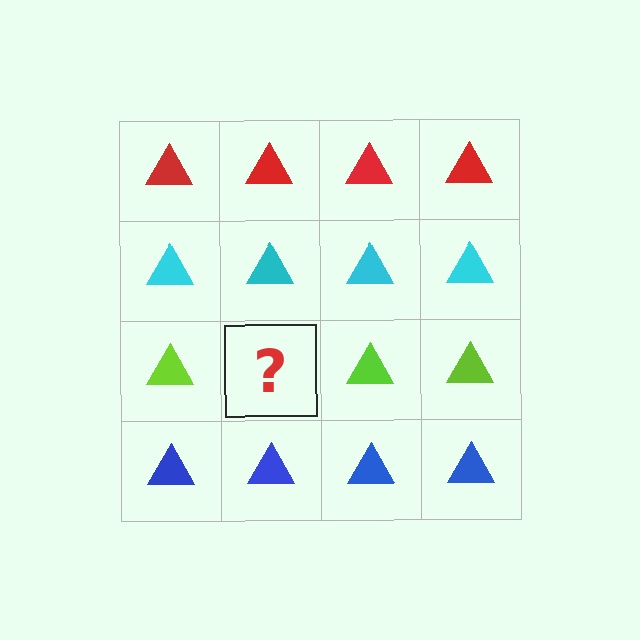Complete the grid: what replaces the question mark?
The question mark should be replaced with a lime triangle.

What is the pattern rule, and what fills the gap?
The rule is that each row has a consistent color. The gap should be filled with a lime triangle.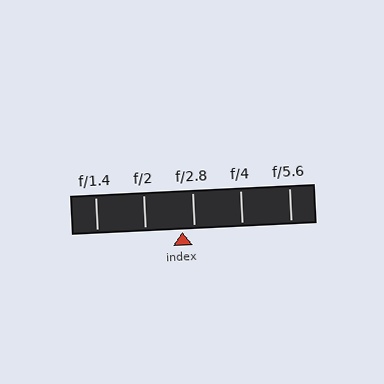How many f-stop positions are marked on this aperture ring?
There are 5 f-stop positions marked.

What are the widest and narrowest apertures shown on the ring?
The widest aperture shown is f/1.4 and the narrowest is f/5.6.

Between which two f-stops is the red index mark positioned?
The index mark is between f/2 and f/2.8.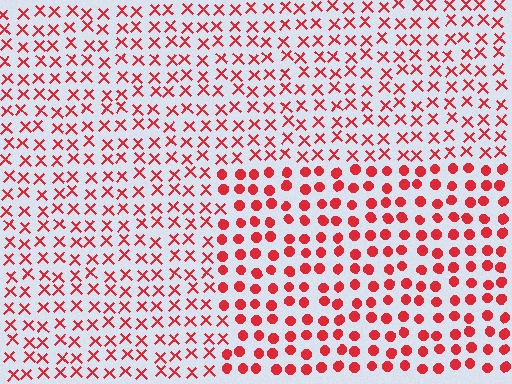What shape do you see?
I see a rectangle.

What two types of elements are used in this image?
The image uses circles inside the rectangle region and X marks outside it.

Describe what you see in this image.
The image is filled with small red elements arranged in a uniform grid. A rectangle-shaped region contains circles, while the surrounding area contains X marks. The boundary is defined purely by the change in element shape.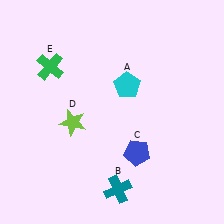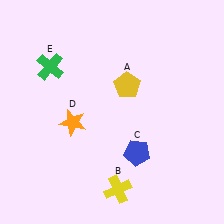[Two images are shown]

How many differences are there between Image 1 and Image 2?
There are 3 differences between the two images.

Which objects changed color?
A changed from cyan to yellow. B changed from teal to yellow. D changed from lime to orange.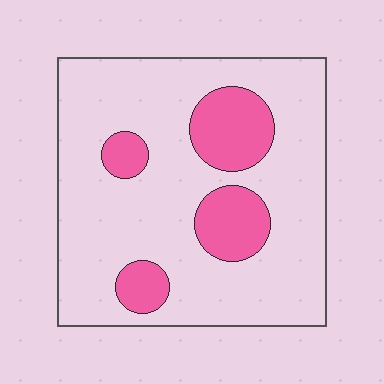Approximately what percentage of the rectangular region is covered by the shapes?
Approximately 20%.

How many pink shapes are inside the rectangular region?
4.